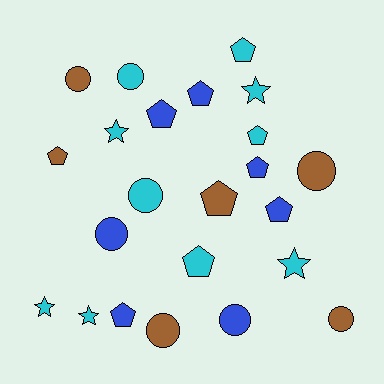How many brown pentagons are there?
There are 2 brown pentagons.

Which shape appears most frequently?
Pentagon, with 10 objects.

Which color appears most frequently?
Cyan, with 10 objects.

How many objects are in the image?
There are 23 objects.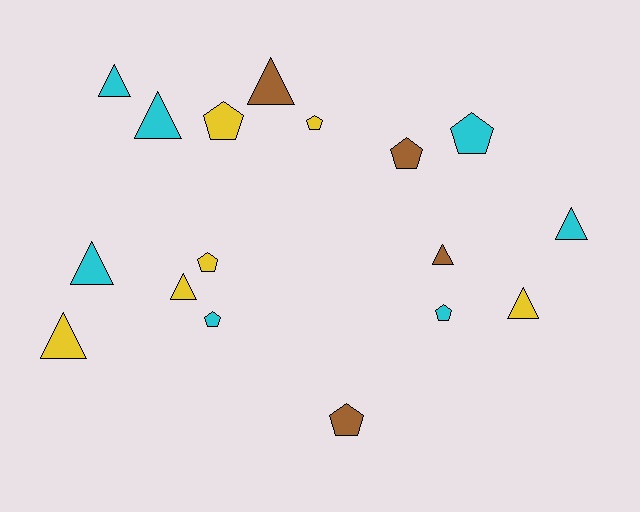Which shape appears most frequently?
Triangle, with 9 objects.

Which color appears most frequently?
Cyan, with 7 objects.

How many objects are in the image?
There are 17 objects.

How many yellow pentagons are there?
There are 3 yellow pentagons.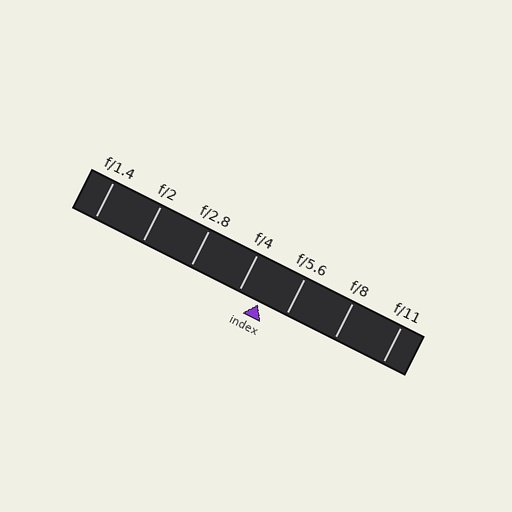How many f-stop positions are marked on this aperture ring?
There are 7 f-stop positions marked.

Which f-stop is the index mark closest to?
The index mark is closest to f/4.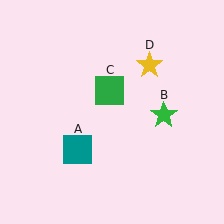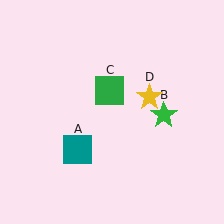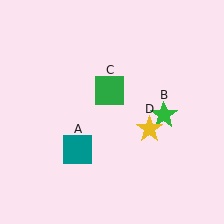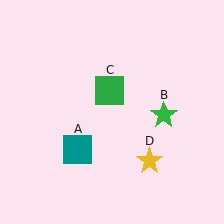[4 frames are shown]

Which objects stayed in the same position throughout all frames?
Teal square (object A) and green star (object B) and green square (object C) remained stationary.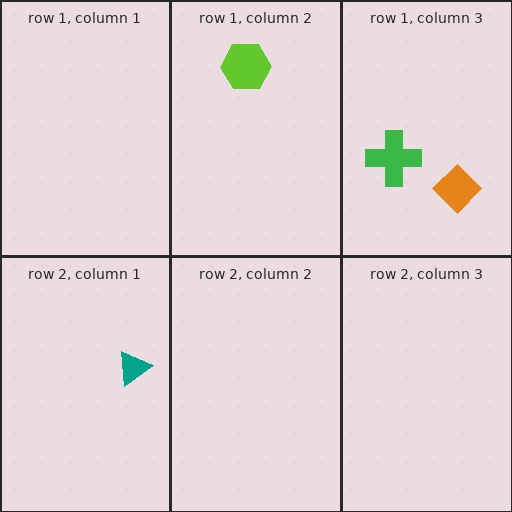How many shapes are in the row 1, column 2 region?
1.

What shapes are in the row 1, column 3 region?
The green cross, the orange diamond.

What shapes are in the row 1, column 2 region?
The lime hexagon.